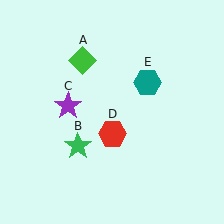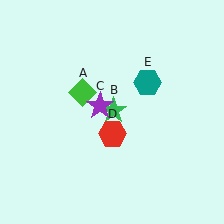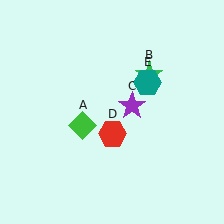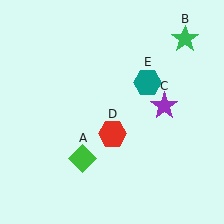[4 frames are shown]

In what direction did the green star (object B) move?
The green star (object B) moved up and to the right.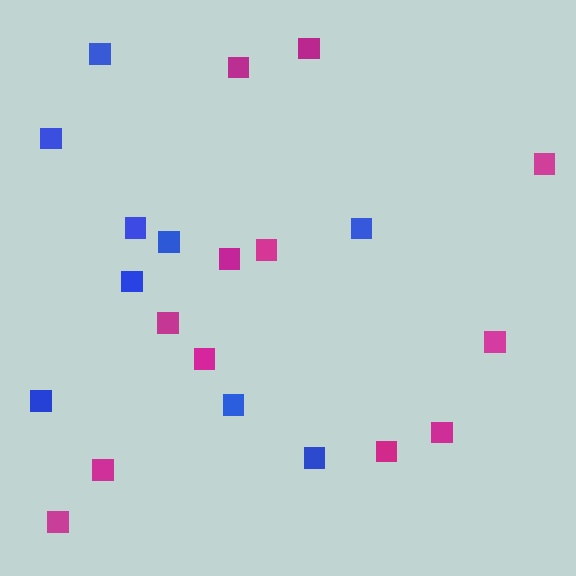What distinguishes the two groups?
There are 2 groups: one group of blue squares (9) and one group of magenta squares (12).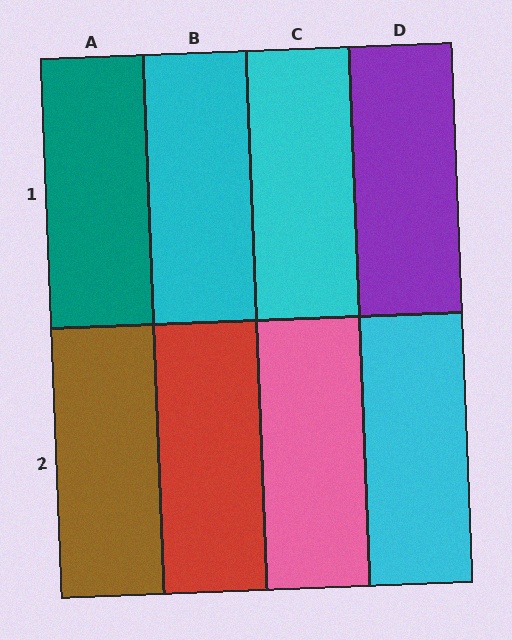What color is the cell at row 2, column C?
Pink.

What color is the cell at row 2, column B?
Red.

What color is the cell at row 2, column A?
Brown.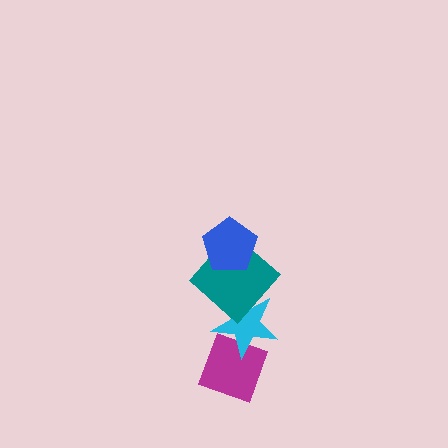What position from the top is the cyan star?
The cyan star is 3rd from the top.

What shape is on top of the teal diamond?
The blue pentagon is on top of the teal diamond.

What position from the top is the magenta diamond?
The magenta diamond is 4th from the top.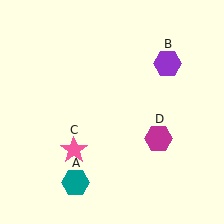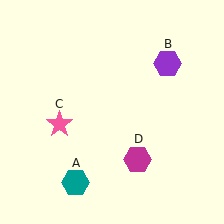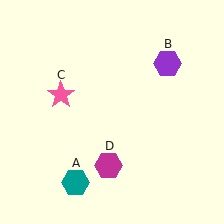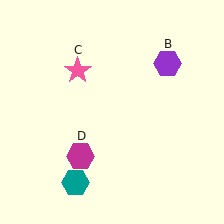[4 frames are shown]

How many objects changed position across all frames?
2 objects changed position: pink star (object C), magenta hexagon (object D).